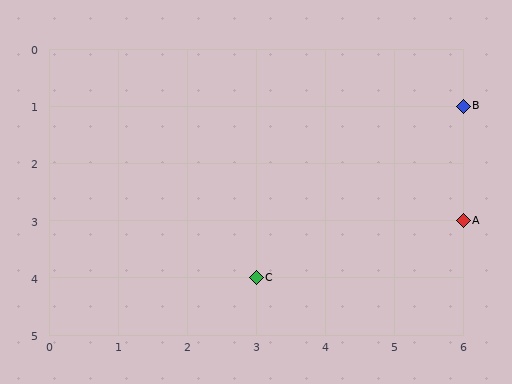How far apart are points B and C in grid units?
Points B and C are 3 columns and 3 rows apart (about 4.2 grid units diagonally).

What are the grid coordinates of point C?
Point C is at grid coordinates (3, 4).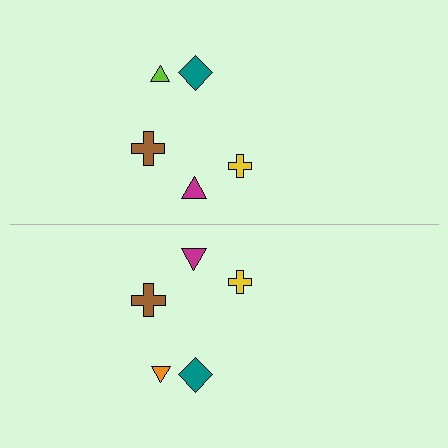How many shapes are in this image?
There are 10 shapes in this image.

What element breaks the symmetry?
The orange triangle on the bottom side breaks the symmetry — its mirror counterpart is lime.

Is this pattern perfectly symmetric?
No, the pattern is not perfectly symmetric. The orange triangle on the bottom side breaks the symmetry — its mirror counterpart is lime.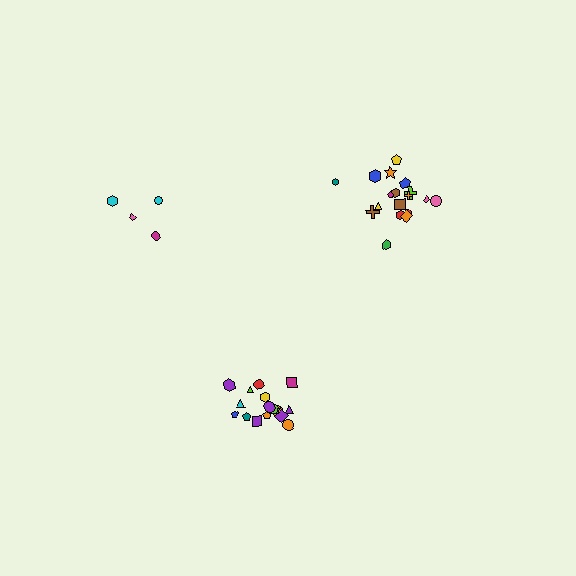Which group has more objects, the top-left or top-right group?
The top-right group.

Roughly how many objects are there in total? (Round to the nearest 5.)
Roughly 40 objects in total.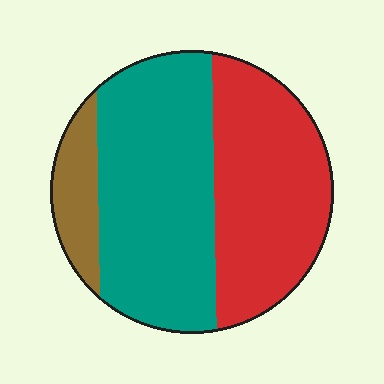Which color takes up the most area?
Teal, at roughly 50%.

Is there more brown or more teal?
Teal.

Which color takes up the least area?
Brown, at roughly 10%.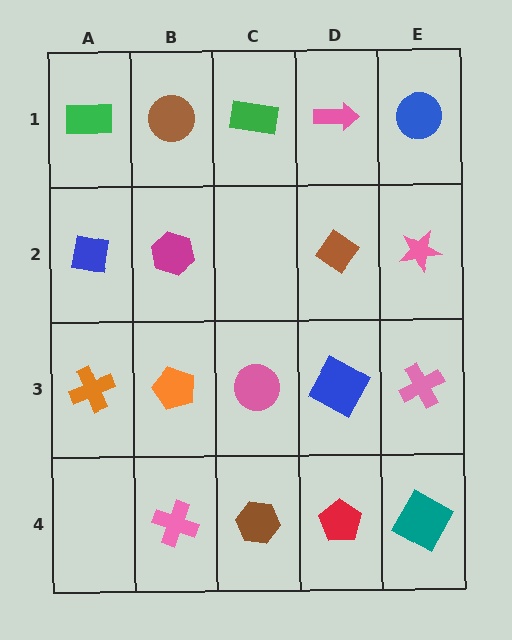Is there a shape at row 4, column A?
No, that cell is empty.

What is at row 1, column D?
A pink arrow.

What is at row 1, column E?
A blue circle.